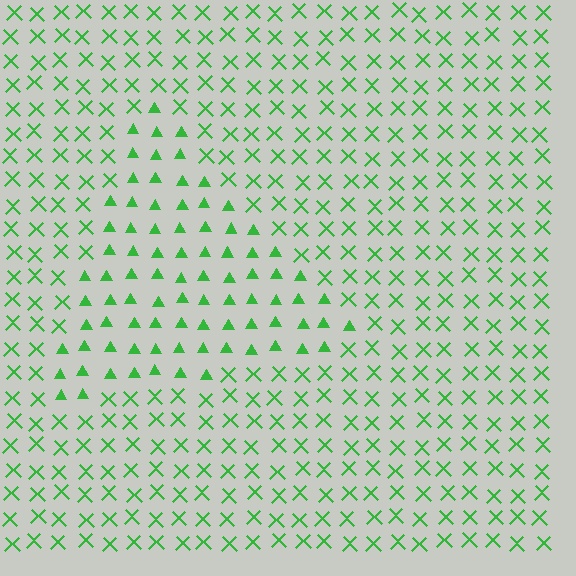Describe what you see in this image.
The image is filled with small green elements arranged in a uniform grid. A triangle-shaped region contains triangles, while the surrounding area contains X marks. The boundary is defined purely by the change in element shape.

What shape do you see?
I see a triangle.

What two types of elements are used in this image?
The image uses triangles inside the triangle region and X marks outside it.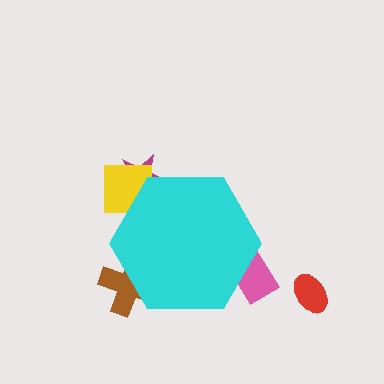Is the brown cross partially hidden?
Yes, the brown cross is partially hidden behind the cyan hexagon.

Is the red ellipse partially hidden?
No, the red ellipse is fully visible.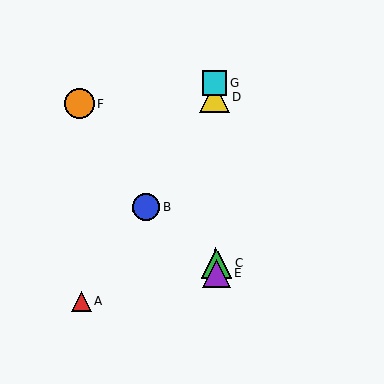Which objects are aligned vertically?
Objects C, D, E, G are aligned vertically.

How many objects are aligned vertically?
4 objects (C, D, E, G) are aligned vertically.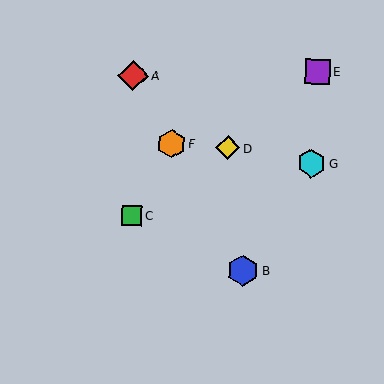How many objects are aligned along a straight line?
3 objects (A, B, F) are aligned along a straight line.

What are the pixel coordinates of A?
Object A is at (133, 76).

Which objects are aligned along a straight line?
Objects A, B, F are aligned along a straight line.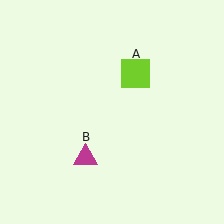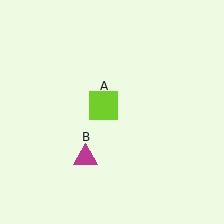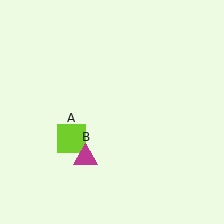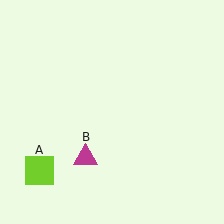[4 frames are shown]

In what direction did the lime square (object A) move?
The lime square (object A) moved down and to the left.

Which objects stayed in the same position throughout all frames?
Magenta triangle (object B) remained stationary.